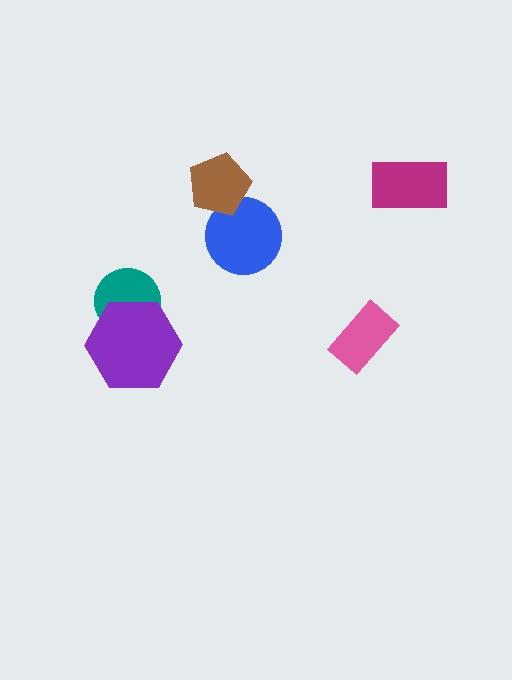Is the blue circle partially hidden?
Yes, it is partially covered by another shape.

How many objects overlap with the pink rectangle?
0 objects overlap with the pink rectangle.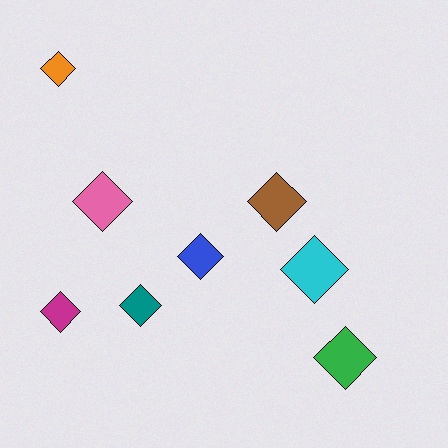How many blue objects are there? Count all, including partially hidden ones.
There is 1 blue object.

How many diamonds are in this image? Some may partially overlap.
There are 8 diamonds.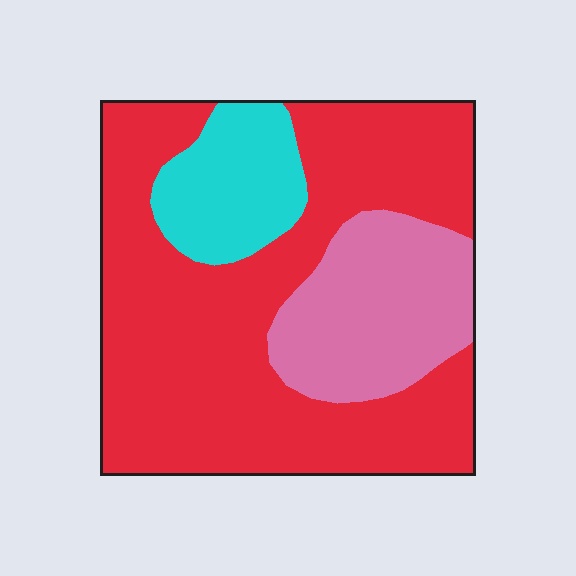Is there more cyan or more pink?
Pink.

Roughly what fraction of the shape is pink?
Pink covers roughly 20% of the shape.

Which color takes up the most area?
Red, at roughly 65%.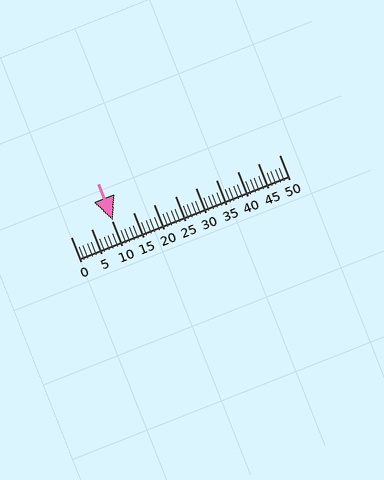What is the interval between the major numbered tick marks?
The major tick marks are spaced 5 units apart.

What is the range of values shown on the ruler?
The ruler shows values from 0 to 50.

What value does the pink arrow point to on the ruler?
The pink arrow points to approximately 10.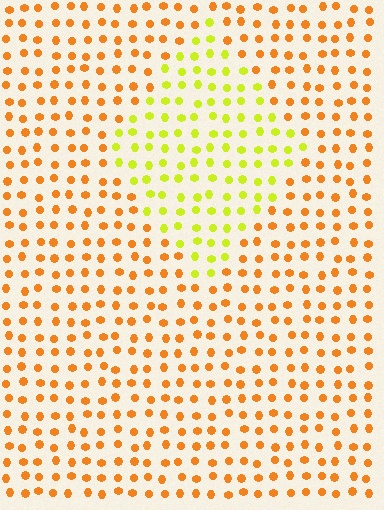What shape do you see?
I see a diamond.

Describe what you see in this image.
The image is filled with small orange elements in a uniform arrangement. A diamond-shaped region is visible where the elements are tinted to a slightly different hue, forming a subtle color boundary.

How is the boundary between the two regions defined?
The boundary is defined purely by a slight shift in hue (about 43 degrees). Spacing, size, and orientation are identical on both sides.